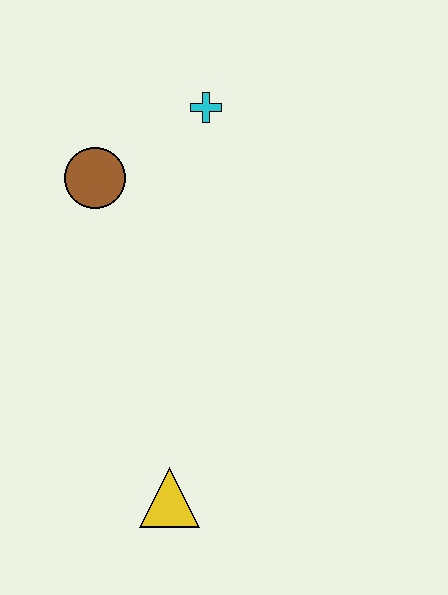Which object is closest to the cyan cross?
The brown circle is closest to the cyan cross.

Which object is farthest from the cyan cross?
The yellow triangle is farthest from the cyan cross.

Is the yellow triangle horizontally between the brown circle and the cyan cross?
Yes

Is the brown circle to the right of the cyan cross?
No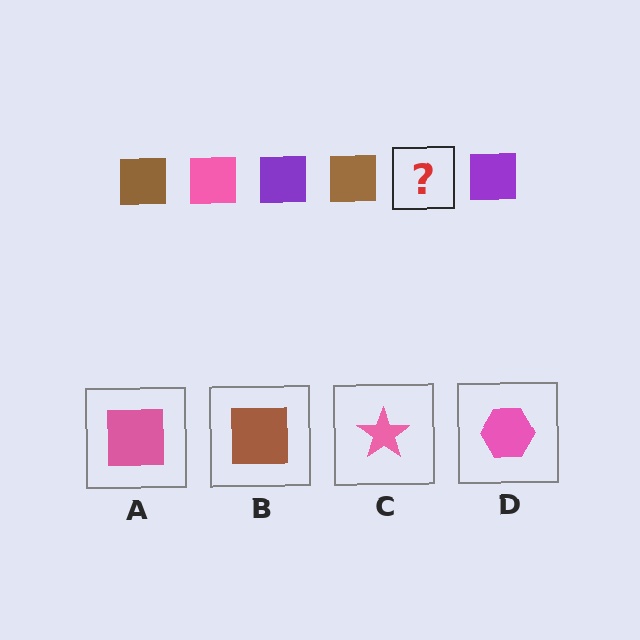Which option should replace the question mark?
Option A.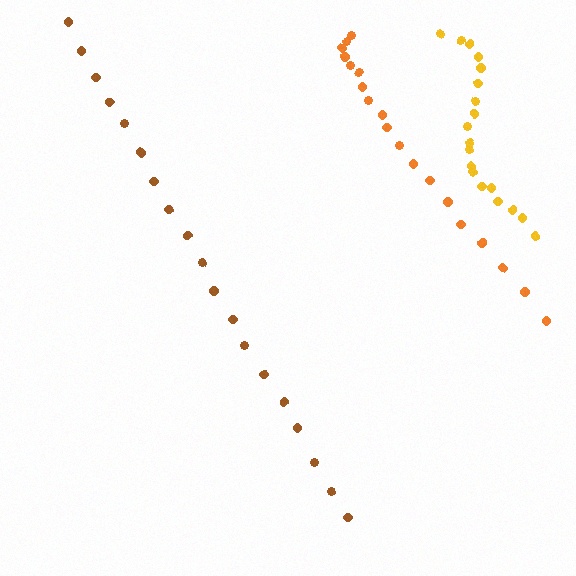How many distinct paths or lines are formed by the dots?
There are 3 distinct paths.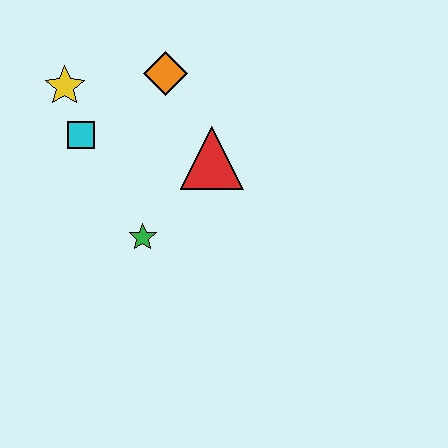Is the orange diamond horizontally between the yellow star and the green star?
No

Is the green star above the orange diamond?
No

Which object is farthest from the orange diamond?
The green star is farthest from the orange diamond.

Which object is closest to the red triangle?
The orange diamond is closest to the red triangle.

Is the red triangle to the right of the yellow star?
Yes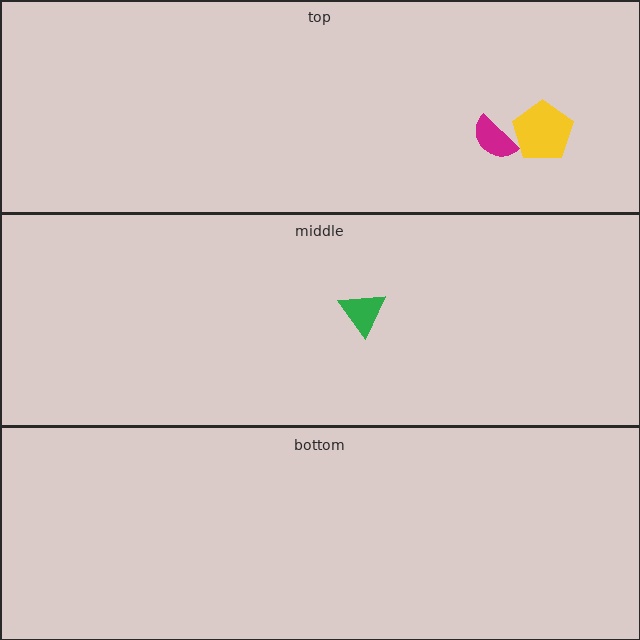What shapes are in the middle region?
The green triangle.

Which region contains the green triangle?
The middle region.